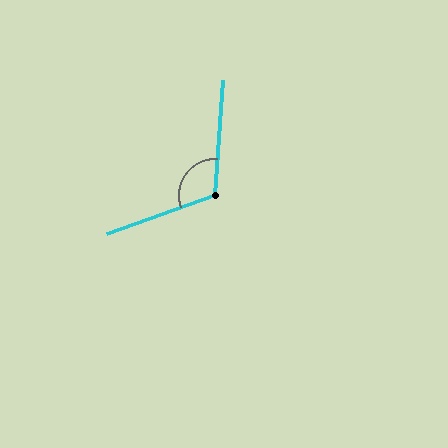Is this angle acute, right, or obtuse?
It is obtuse.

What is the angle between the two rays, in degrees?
Approximately 113 degrees.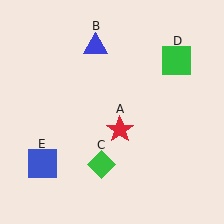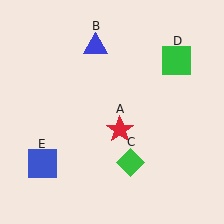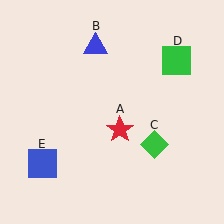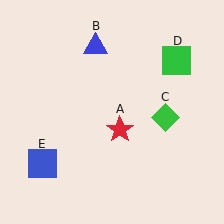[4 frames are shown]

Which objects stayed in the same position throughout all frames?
Red star (object A) and blue triangle (object B) and green square (object D) and blue square (object E) remained stationary.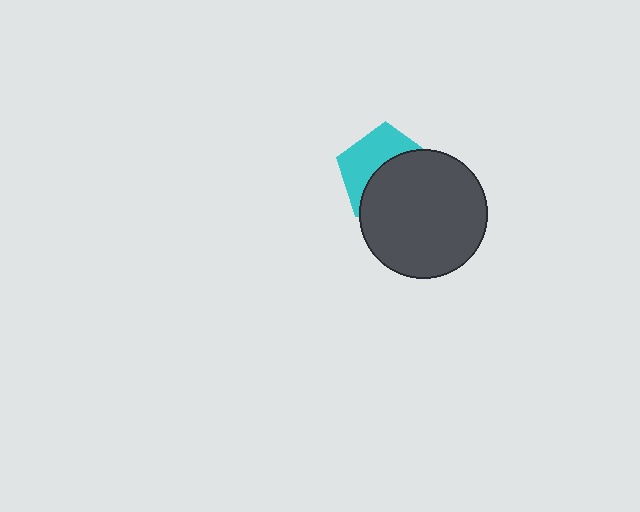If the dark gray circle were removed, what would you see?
You would see the complete cyan pentagon.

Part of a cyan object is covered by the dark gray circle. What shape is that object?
It is a pentagon.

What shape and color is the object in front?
The object in front is a dark gray circle.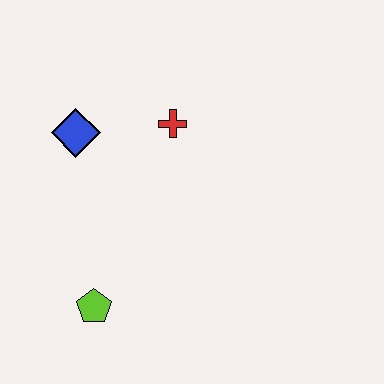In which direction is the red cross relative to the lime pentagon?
The red cross is above the lime pentagon.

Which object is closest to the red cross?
The blue diamond is closest to the red cross.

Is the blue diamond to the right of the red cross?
No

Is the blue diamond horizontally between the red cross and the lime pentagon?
No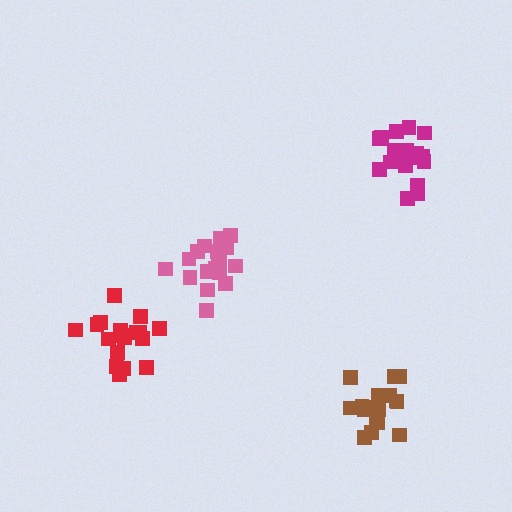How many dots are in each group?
Group 1: 18 dots, Group 2: 18 dots, Group 3: 18 dots, Group 4: 17 dots (71 total).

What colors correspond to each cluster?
The clusters are colored: magenta, red, pink, brown.